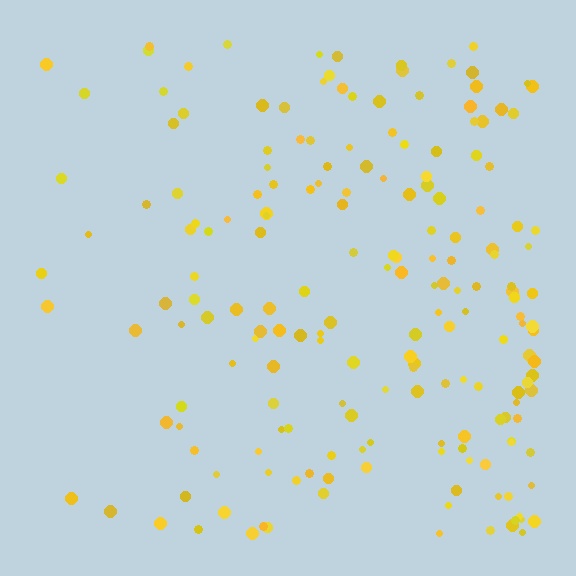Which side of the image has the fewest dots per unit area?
The left.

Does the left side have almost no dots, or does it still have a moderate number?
Still a moderate number, just noticeably fewer than the right.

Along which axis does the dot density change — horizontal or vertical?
Horizontal.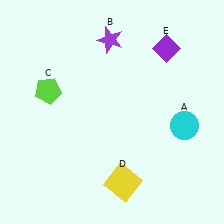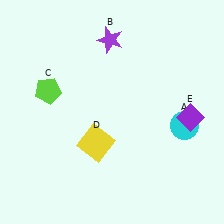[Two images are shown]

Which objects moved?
The objects that moved are: the yellow square (D), the purple diamond (E).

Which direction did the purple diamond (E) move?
The purple diamond (E) moved down.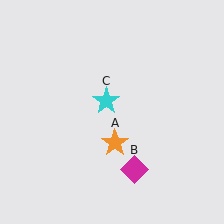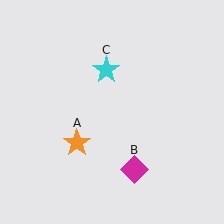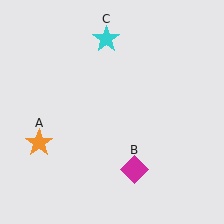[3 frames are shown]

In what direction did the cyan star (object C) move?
The cyan star (object C) moved up.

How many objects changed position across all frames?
2 objects changed position: orange star (object A), cyan star (object C).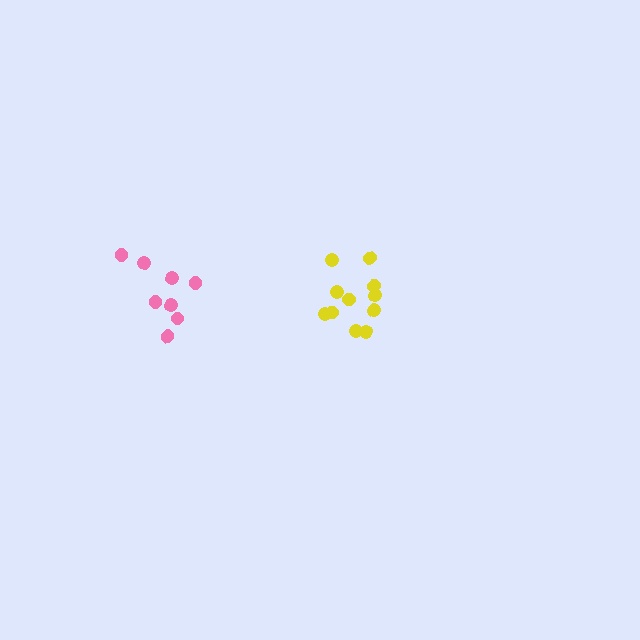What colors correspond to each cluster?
The clusters are colored: yellow, pink.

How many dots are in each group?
Group 1: 11 dots, Group 2: 8 dots (19 total).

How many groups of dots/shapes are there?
There are 2 groups.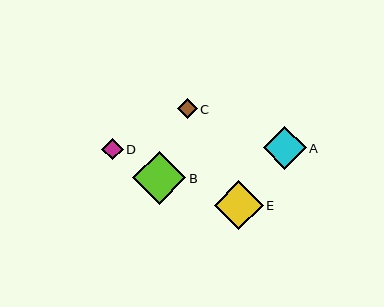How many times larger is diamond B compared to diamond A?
Diamond B is approximately 1.2 times the size of diamond A.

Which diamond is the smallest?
Diamond C is the smallest with a size of approximately 20 pixels.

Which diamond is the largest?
Diamond B is the largest with a size of approximately 53 pixels.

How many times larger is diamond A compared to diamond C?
Diamond A is approximately 2.2 times the size of diamond C.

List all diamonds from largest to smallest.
From largest to smallest: B, E, A, D, C.